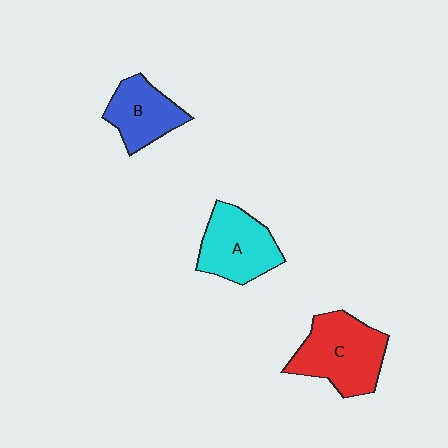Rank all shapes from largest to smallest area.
From largest to smallest: C (red), A (cyan), B (blue).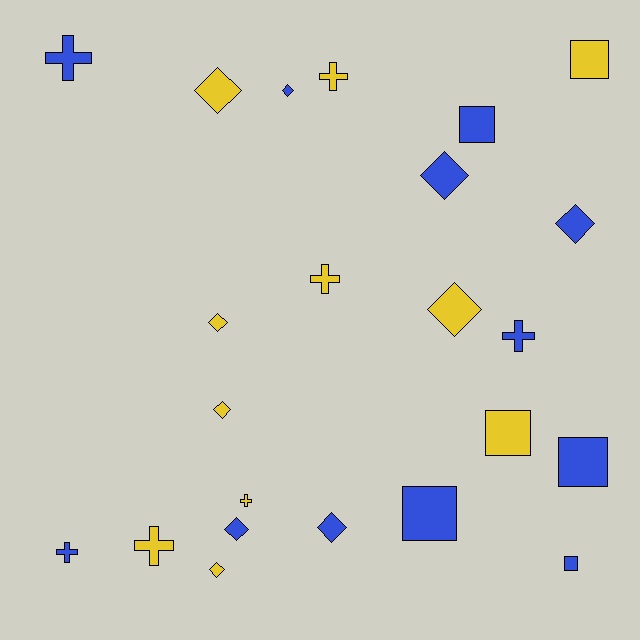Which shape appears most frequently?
Diamond, with 10 objects.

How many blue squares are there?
There are 4 blue squares.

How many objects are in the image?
There are 23 objects.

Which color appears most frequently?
Blue, with 12 objects.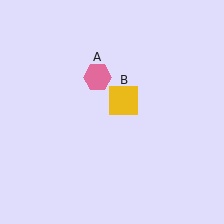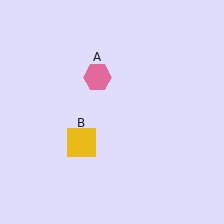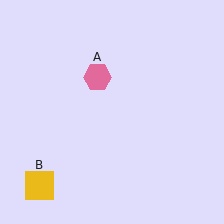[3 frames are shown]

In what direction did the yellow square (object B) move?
The yellow square (object B) moved down and to the left.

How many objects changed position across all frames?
1 object changed position: yellow square (object B).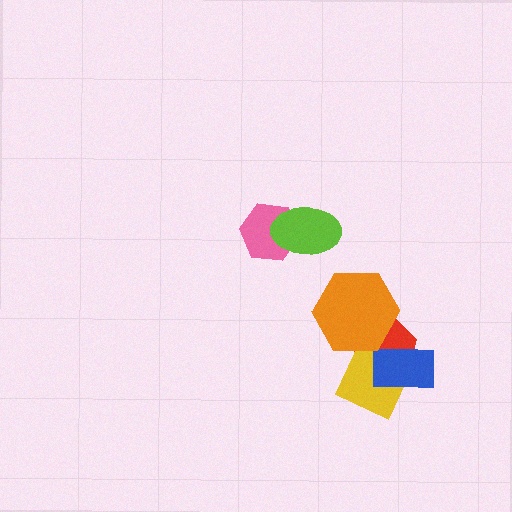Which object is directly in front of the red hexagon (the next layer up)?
The yellow square is directly in front of the red hexagon.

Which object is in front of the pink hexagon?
The lime ellipse is in front of the pink hexagon.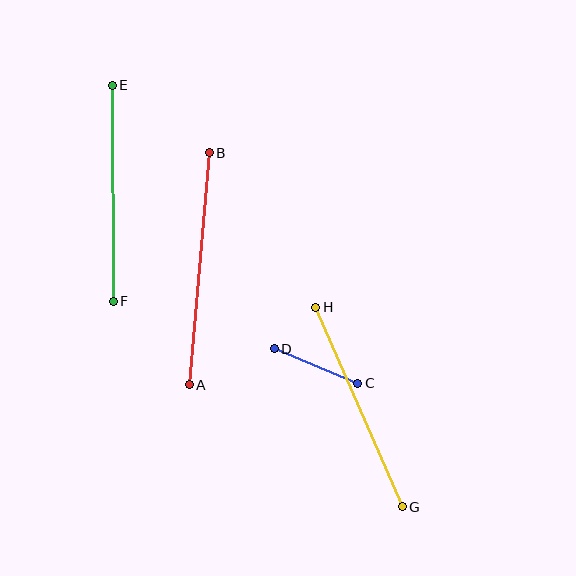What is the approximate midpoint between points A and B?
The midpoint is at approximately (199, 269) pixels.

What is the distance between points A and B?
The distance is approximately 233 pixels.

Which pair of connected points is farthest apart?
Points A and B are farthest apart.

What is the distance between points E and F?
The distance is approximately 216 pixels.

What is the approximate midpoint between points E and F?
The midpoint is at approximately (113, 193) pixels.